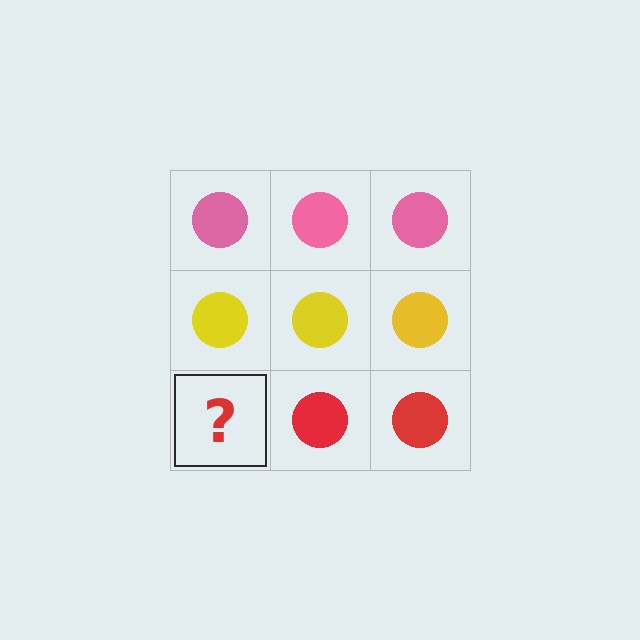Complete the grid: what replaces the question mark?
The question mark should be replaced with a red circle.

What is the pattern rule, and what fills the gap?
The rule is that each row has a consistent color. The gap should be filled with a red circle.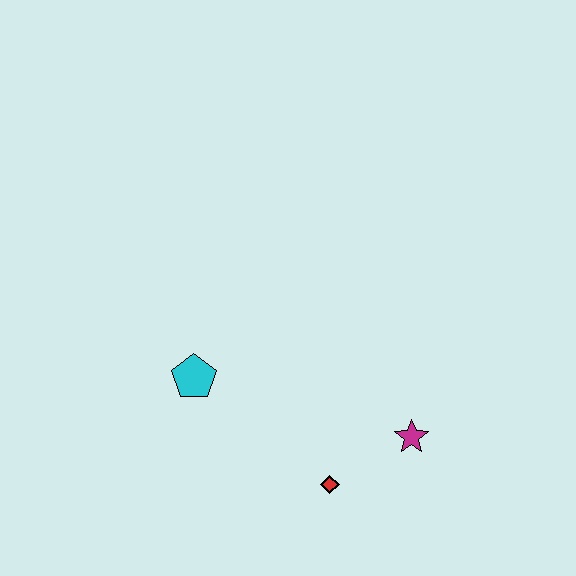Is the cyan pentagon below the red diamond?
No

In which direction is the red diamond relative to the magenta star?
The red diamond is to the left of the magenta star.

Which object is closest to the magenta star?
The red diamond is closest to the magenta star.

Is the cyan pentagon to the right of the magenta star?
No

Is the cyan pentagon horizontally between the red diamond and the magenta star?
No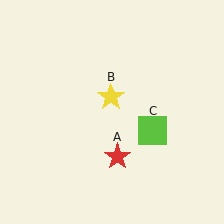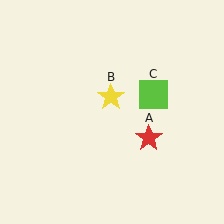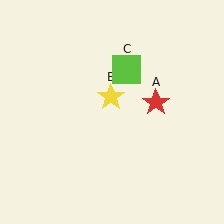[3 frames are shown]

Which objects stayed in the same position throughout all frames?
Yellow star (object B) remained stationary.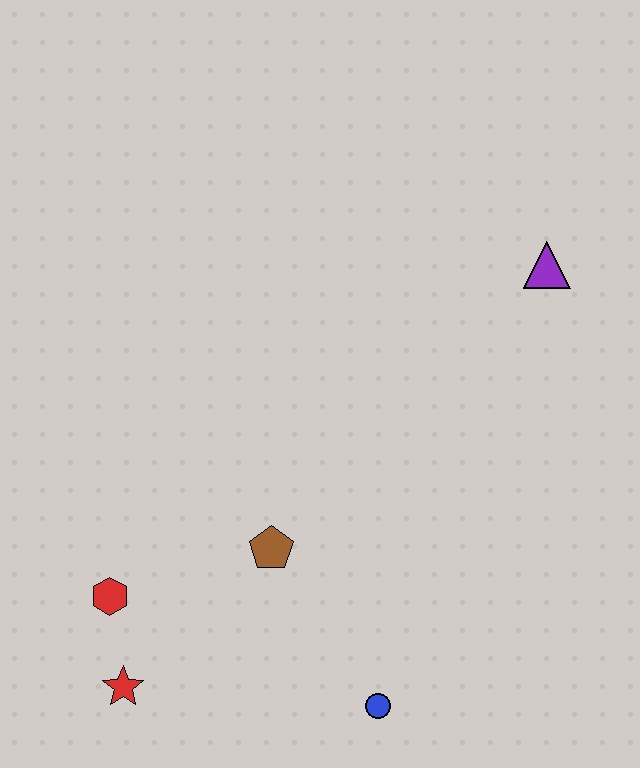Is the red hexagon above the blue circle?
Yes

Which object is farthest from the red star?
The purple triangle is farthest from the red star.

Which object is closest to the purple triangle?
The brown pentagon is closest to the purple triangle.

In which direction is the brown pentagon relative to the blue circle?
The brown pentagon is above the blue circle.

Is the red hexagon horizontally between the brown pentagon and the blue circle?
No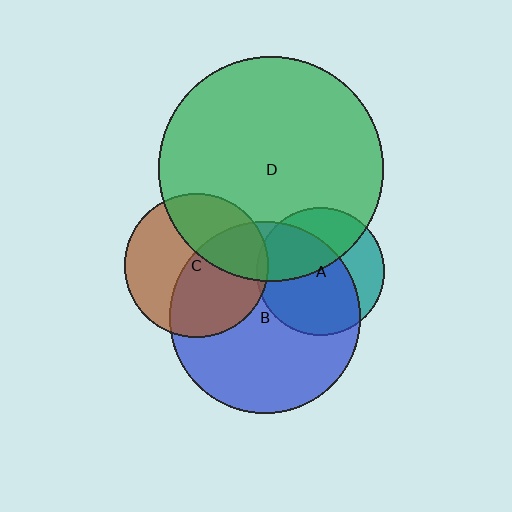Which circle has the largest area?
Circle D (green).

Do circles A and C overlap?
Yes.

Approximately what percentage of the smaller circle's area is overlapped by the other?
Approximately 5%.